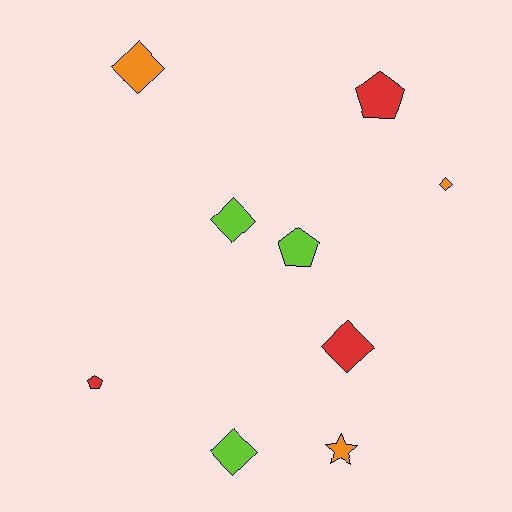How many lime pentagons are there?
There is 1 lime pentagon.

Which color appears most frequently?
Orange, with 3 objects.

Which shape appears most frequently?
Diamond, with 5 objects.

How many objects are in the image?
There are 9 objects.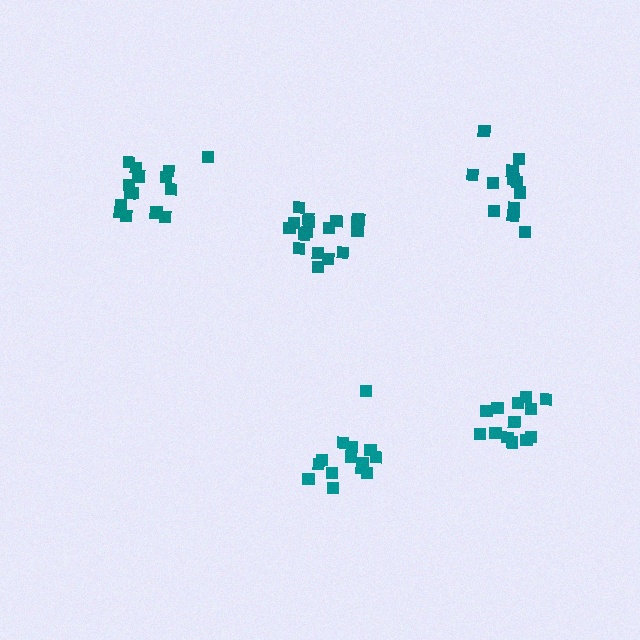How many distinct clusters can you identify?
There are 5 distinct clusters.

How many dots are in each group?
Group 1: 15 dots, Group 2: 18 dots, Group 3: 14 dots, Group 4: 13 dots, Group 5: 12 dots (72 total).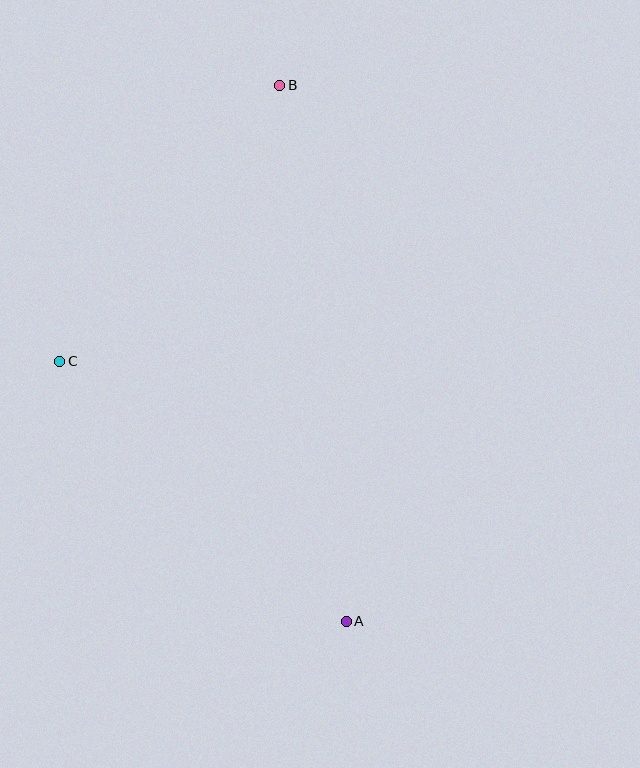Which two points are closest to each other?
Points B and C are closest to each other.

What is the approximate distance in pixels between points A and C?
The distance between A and C is approximately 387 pixels.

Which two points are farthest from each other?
Points A and B are farthest from each other.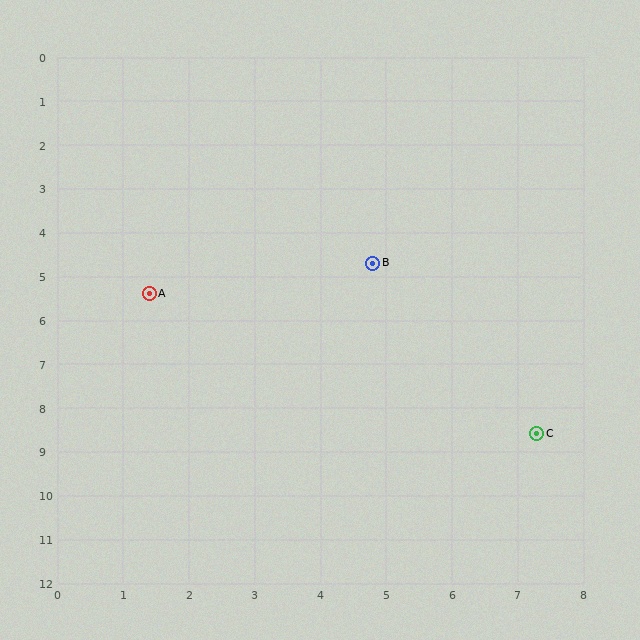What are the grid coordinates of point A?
Point A is at approximately (1.4, 5.4).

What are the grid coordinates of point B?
Point B is at approximately (4.8, 4.7).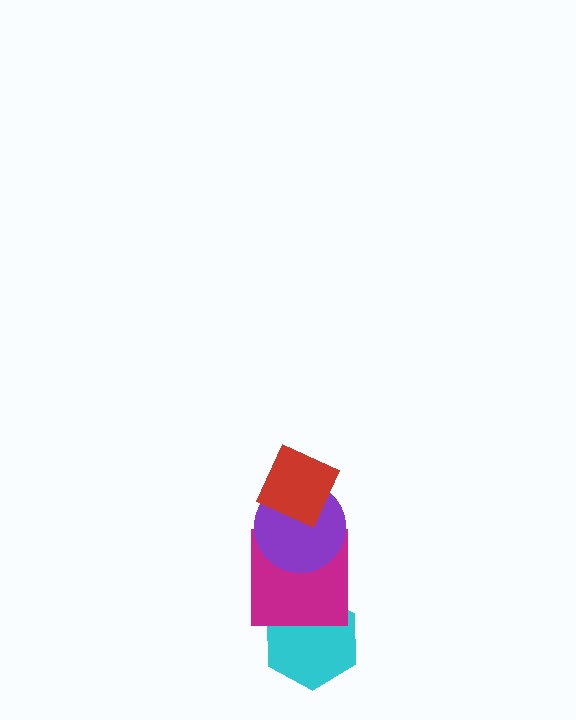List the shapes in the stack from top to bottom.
From top to bottom: the red diamond, the purple circle, the magenta square, the cyan hexagon.